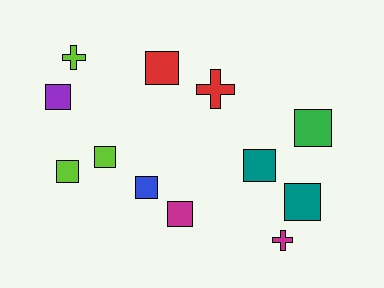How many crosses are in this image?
There are 3 crosses.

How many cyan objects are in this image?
There are no cyan objects.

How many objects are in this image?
There are 12 objects.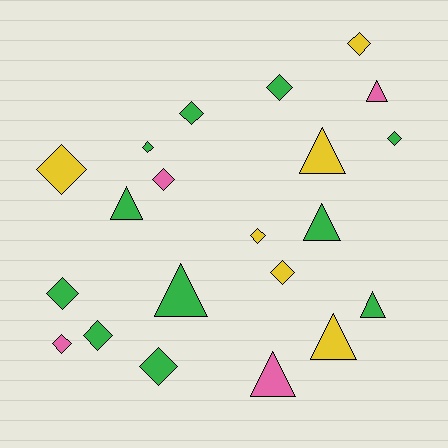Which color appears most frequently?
Green, with 11 objects.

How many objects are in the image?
There are 21 objects.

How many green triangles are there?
There are 4 green triangles.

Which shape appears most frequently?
Diamond, with 13 objects.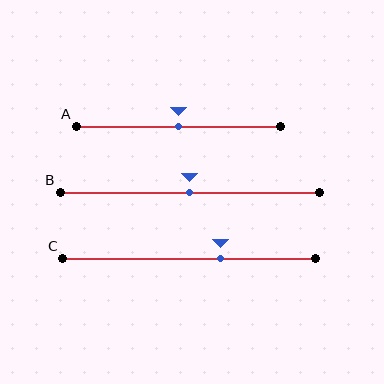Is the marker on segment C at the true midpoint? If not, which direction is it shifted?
No, the marker on segment C is shifted to the right by about 12% of the segment length.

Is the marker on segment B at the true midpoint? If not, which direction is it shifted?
Yes, the marker on segment B is at the true midpoint.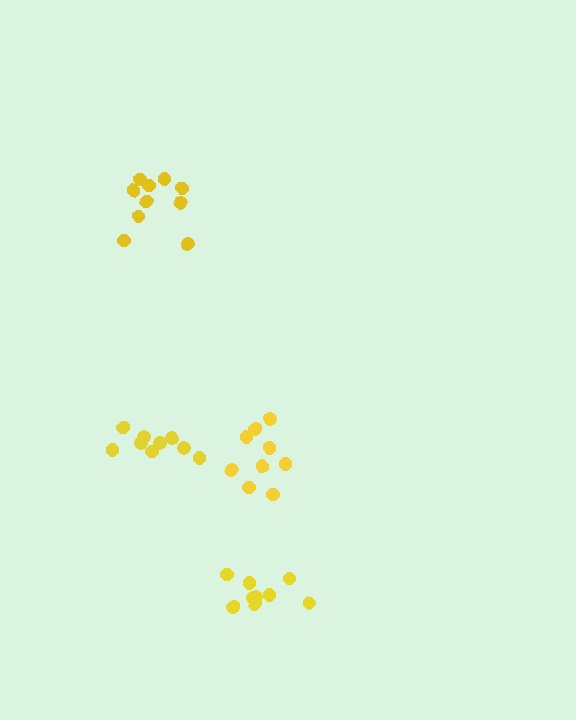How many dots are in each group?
Group 1: 9 dots, Group 2: 10 dots, Group 3: 9 dots, Group 4: 9 dots (37 total).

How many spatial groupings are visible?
There are 4 spatial groupings.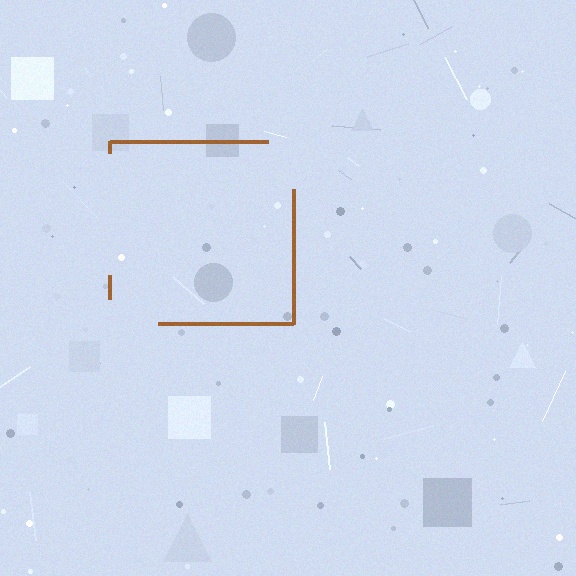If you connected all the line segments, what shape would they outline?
They would outline a square.